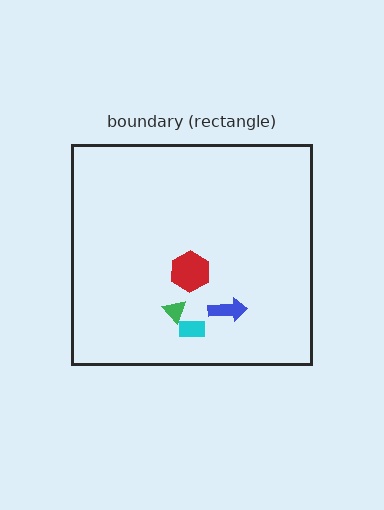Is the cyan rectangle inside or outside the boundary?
Inside.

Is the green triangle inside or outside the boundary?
Inside.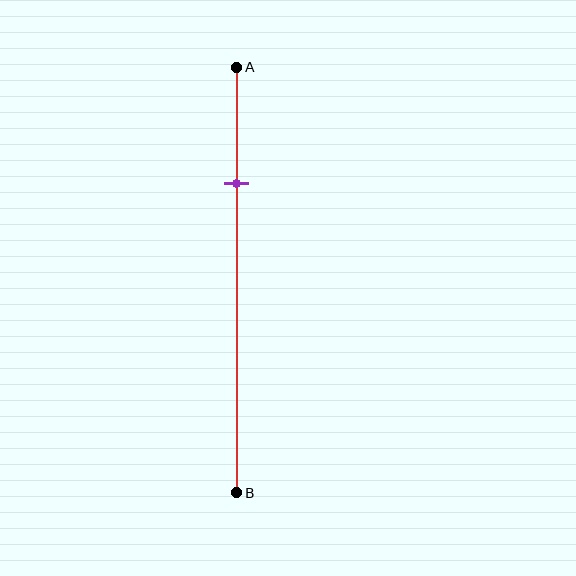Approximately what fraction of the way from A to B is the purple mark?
The purple mark is approximately 25% of the way from A to B.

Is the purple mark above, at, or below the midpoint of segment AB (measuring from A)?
The purple mark is above the midpoint of segment AB.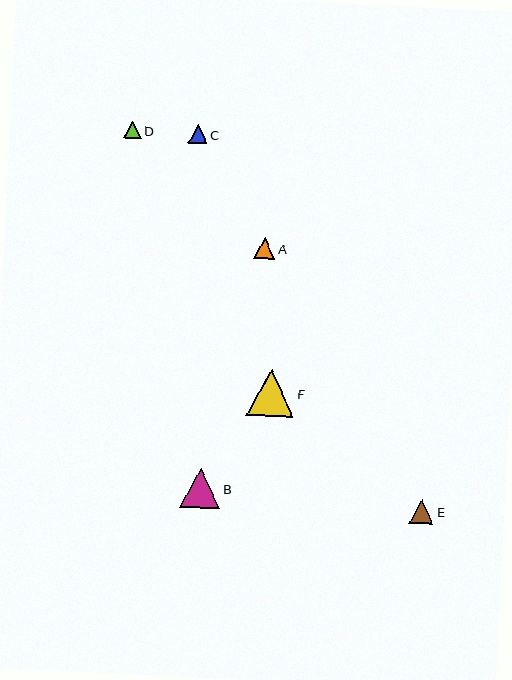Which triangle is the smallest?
Triangle D is the smallest with a size of approximately 18 pixels.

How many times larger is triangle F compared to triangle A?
Triangle F is approximately 2.2 times the size of triangle A.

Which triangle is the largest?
Triangle F is the largest with a size of approximately 47 pixels.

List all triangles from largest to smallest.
From largest to smallest: F, B, E, A, C, D.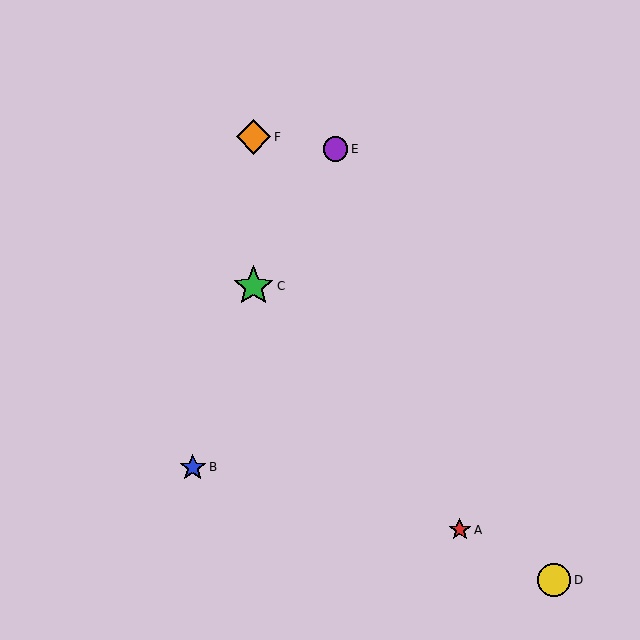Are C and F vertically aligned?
Yes, both are at x≈254.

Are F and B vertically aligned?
No, F is at x≈254 and B is at x≈193.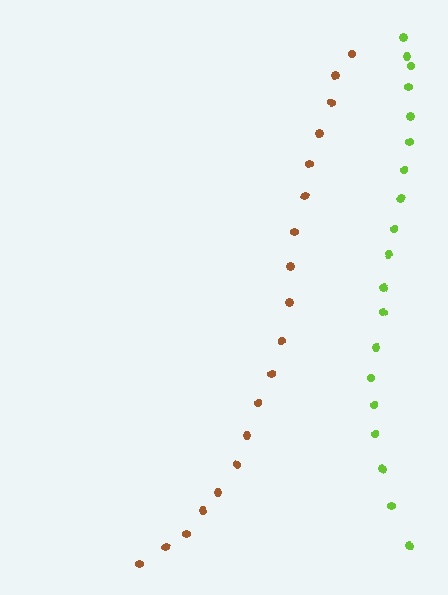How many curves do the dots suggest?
There are 2 distinct paths.